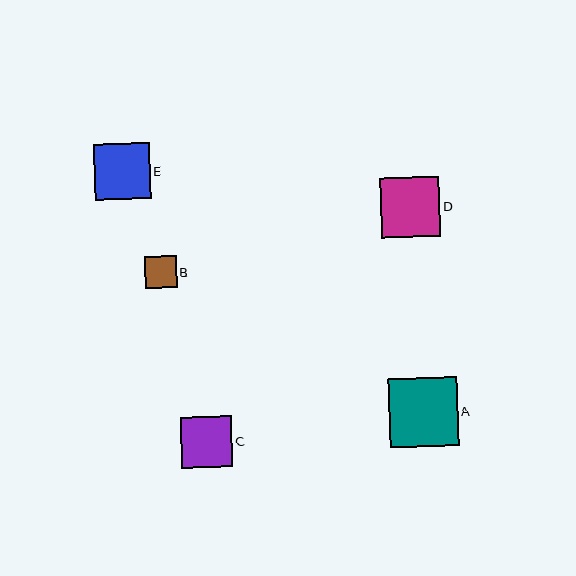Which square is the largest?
Square A is the largest with a size of approximately 69 pixels.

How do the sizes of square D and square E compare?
Square D and square E are approximately the same size.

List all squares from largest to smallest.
From largest to smallest: A, D, E, C, B.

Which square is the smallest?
Square B is the smallest with a size of approximately 32 pixels.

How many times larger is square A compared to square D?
Square A is approximately 1.2 times the size of square D.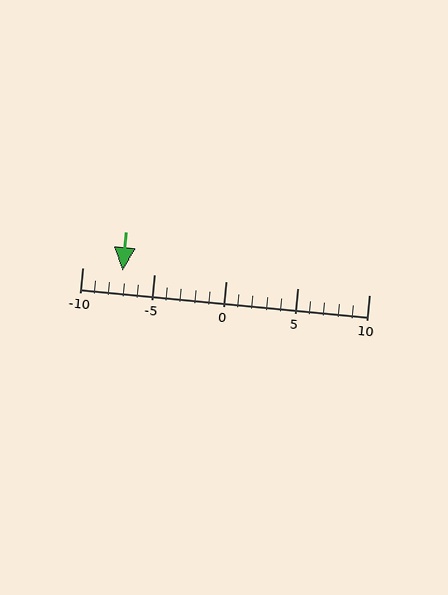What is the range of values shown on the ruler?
The ruler shows values from -10 to 10.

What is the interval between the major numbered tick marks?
The major tick marks are spaced 5 units apart.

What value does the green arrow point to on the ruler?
The green arrow points to approximately -7.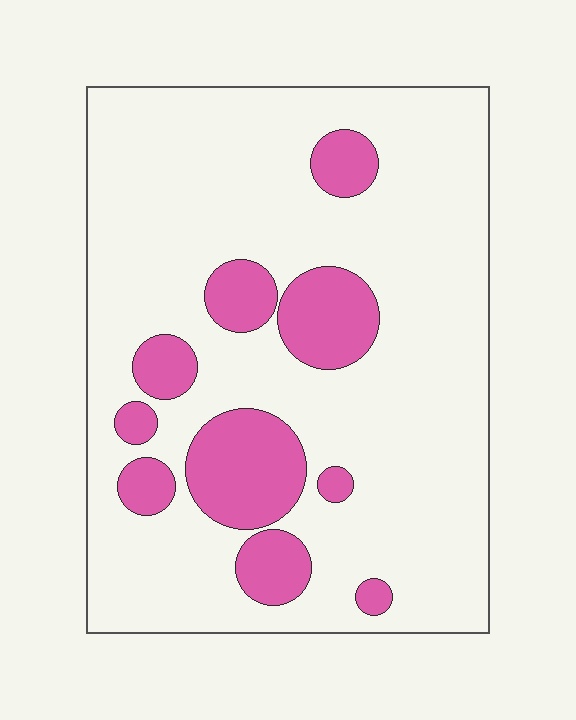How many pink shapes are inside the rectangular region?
10.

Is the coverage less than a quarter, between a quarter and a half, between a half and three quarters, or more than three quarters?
Less than a quarter.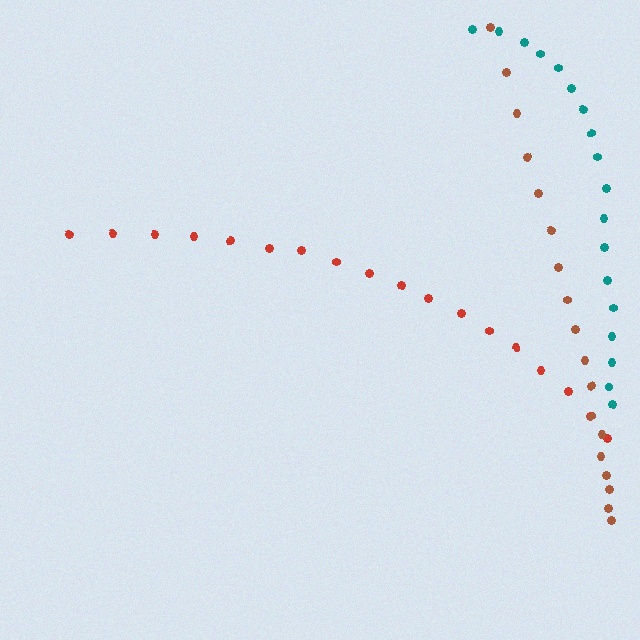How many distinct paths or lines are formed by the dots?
There are 3 distinct paths.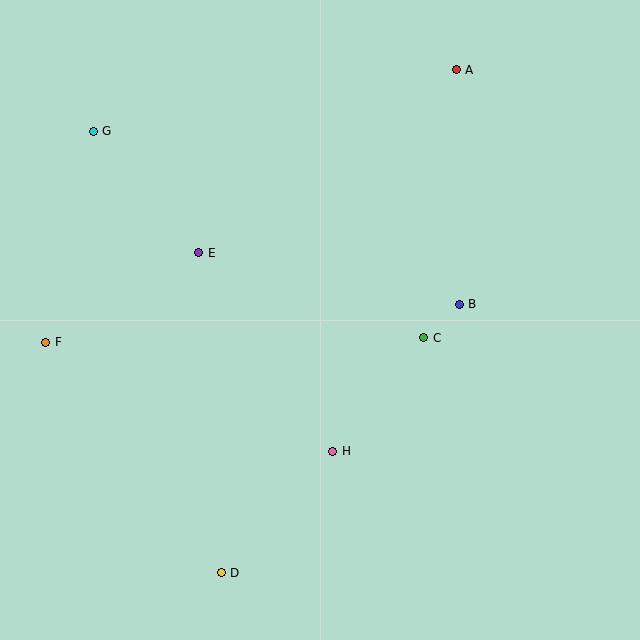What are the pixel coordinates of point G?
Point G is at (93, 131).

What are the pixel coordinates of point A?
Point A is at (456, 70).